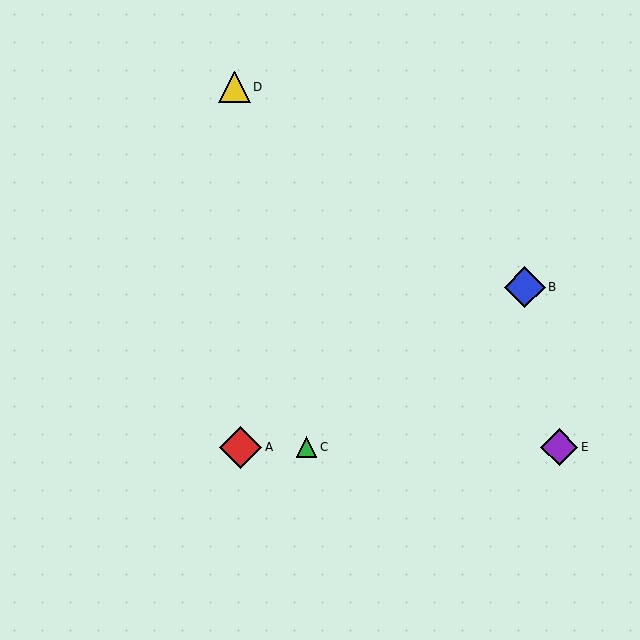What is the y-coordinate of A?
Object A is at y≈447.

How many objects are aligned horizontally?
3 objects (A, C, E) are aligned horizontally.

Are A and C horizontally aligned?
Yes, both are at y≈447.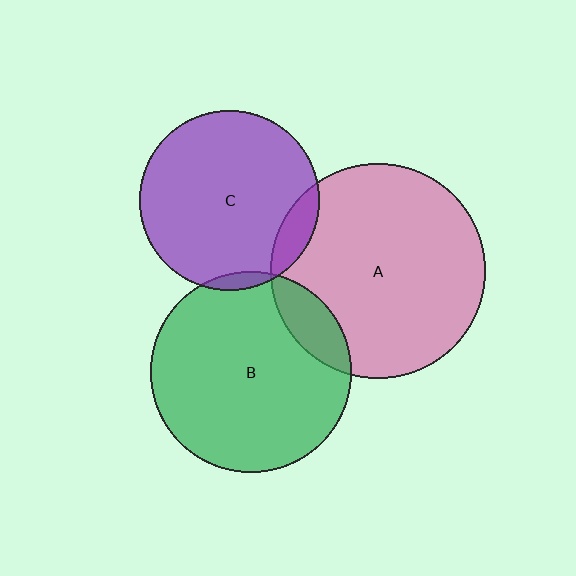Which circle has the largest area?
Circle A (pink).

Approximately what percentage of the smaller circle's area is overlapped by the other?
Approximately 10%.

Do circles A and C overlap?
Yes.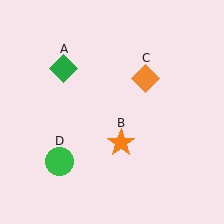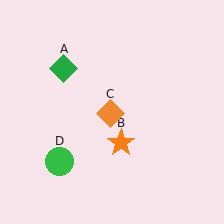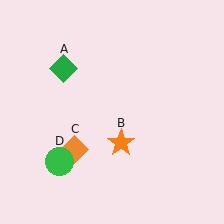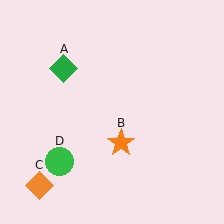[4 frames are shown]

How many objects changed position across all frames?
1 object changed position: orange diamond (object C).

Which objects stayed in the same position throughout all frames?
Green diamond (object A) and orange star (object B) and green circle (object D) remained stationary.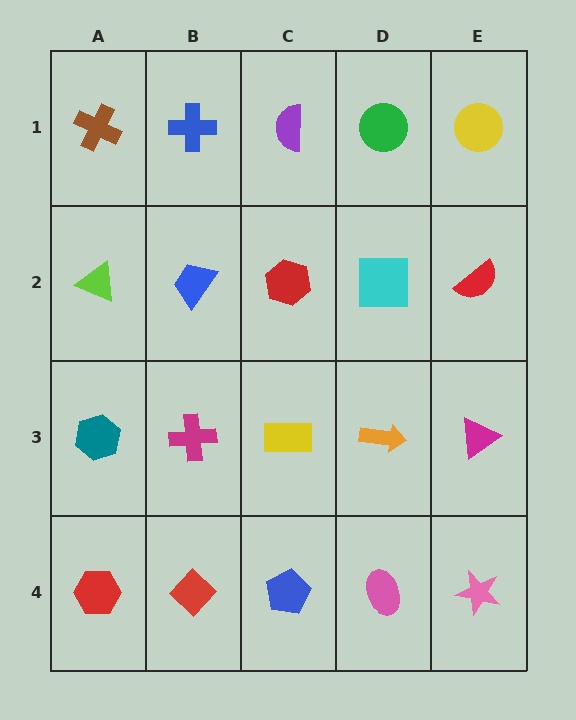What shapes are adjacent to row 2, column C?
A purple semicircle (row 1, column C), a yellow rectangle (row 3, column C), a blue trapezoid (row 2, column B), a cyan square (row 2, column D).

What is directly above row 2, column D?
A green circle.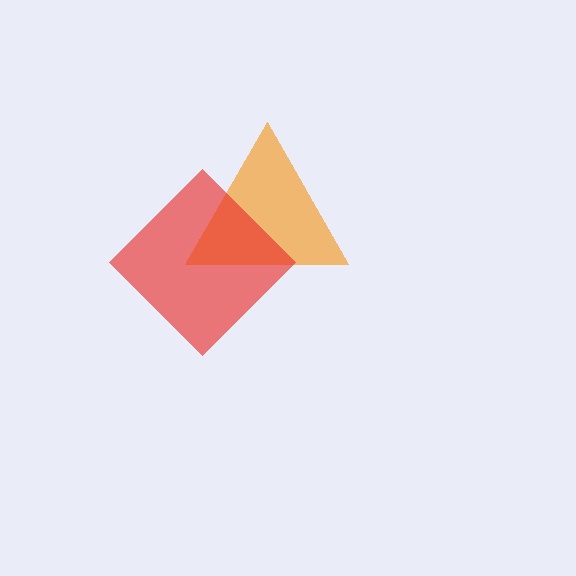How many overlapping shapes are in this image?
There are 2 overlapping shapes in the image.